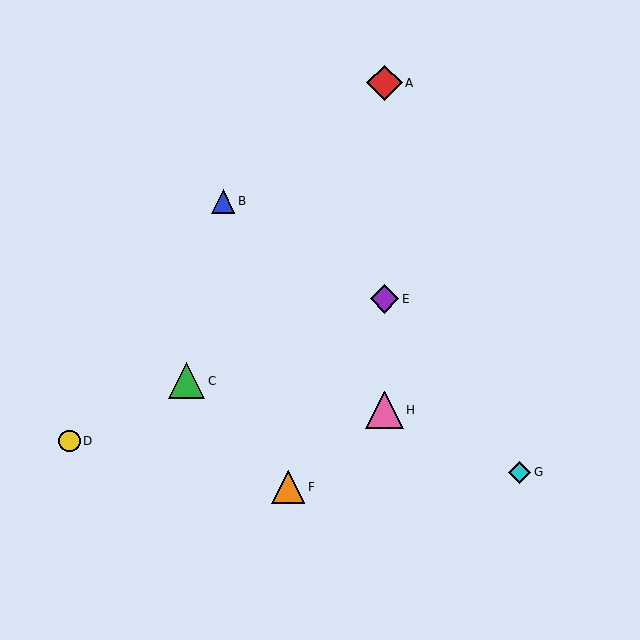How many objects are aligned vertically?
3 objects (A, E, H) are aligned vertically.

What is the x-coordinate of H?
Object H is at x≈385.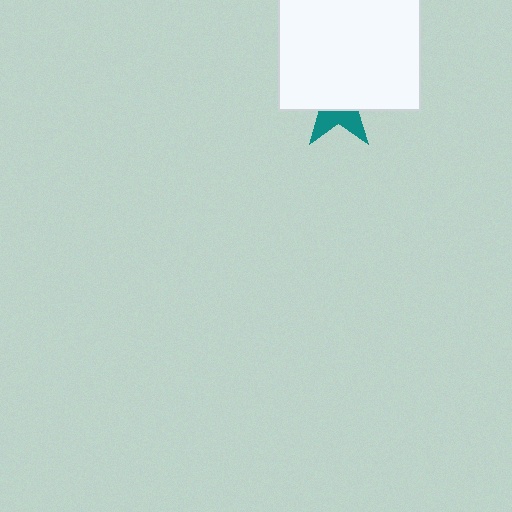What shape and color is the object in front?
The object in front is a white square.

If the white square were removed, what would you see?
You would see the complete teal star.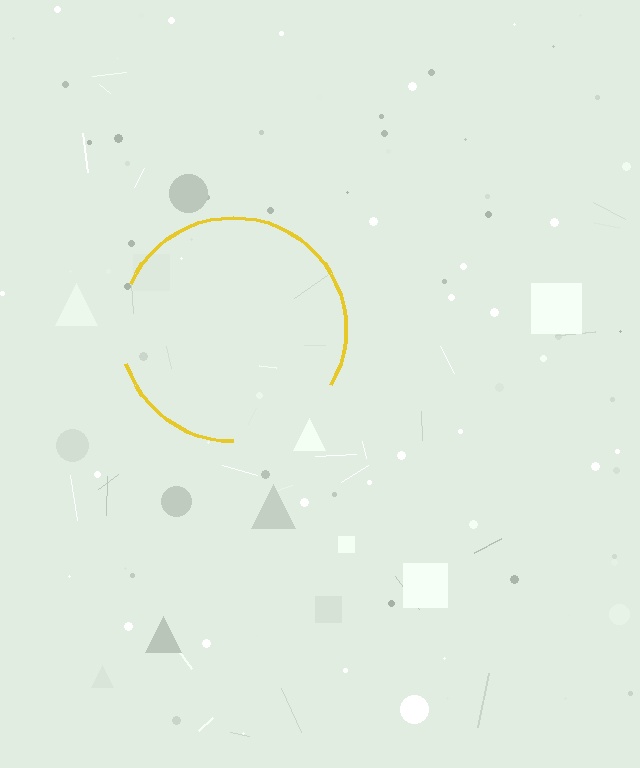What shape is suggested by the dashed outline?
The dashed outline suggests a circle.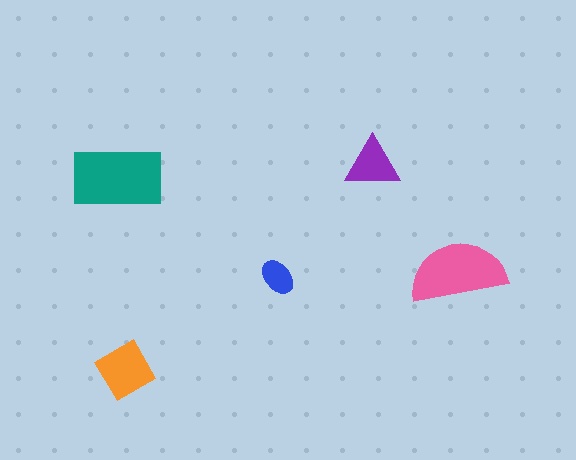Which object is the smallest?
The blue ellipse.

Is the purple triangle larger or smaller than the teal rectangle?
Smaller.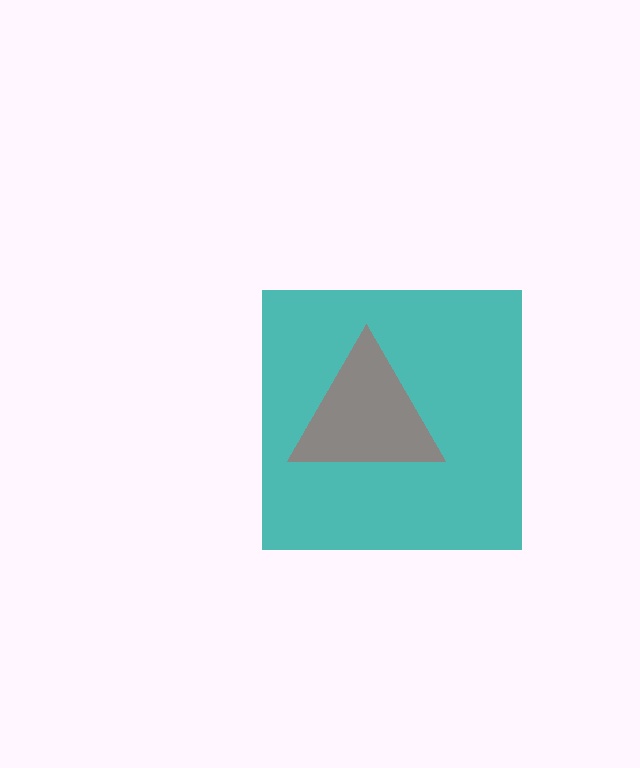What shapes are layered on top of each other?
The layered shapes are: a teal square, a red triangle.